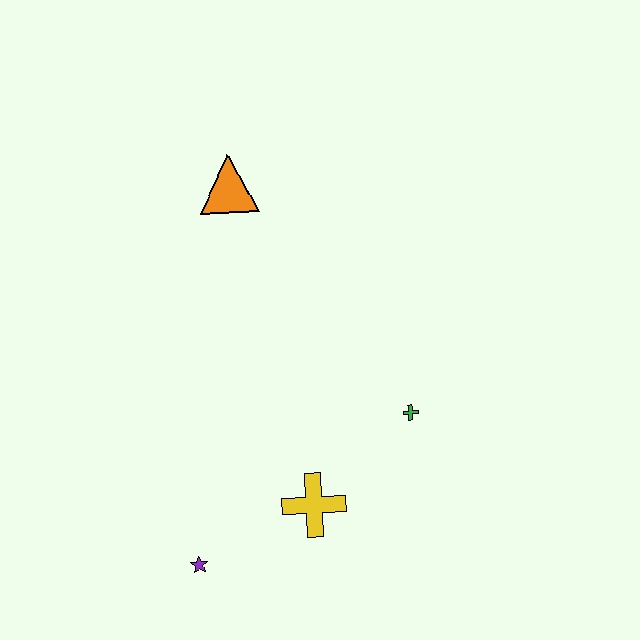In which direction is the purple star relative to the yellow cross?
The purple star is to the left of the yellow cross.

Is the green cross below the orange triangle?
Yes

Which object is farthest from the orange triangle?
The purple star is farthest from the orange triangle.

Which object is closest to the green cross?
The yellow cross is closest to the green cross.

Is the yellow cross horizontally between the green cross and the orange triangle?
Yes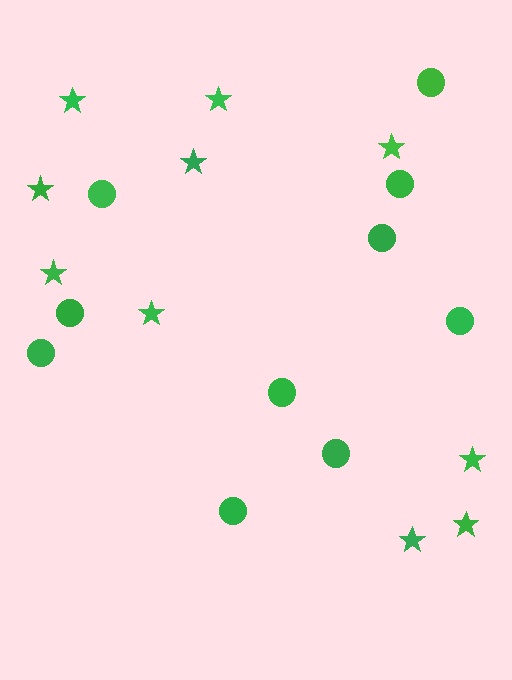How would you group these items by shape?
There are 2 groups: one group of stars (10) and one group of circles (10).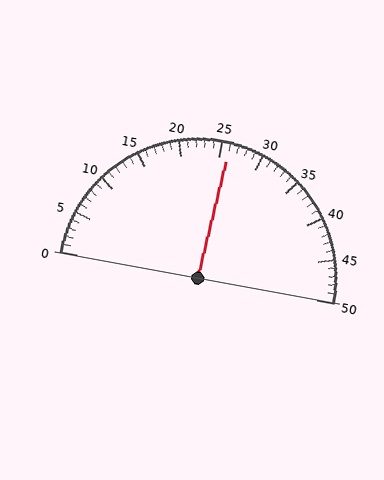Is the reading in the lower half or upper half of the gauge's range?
The reading is in the upper half of the range (0 to 50).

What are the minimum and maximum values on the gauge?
The gauge ranges from 0 to 50.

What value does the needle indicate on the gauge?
The needle indicates approximately 26.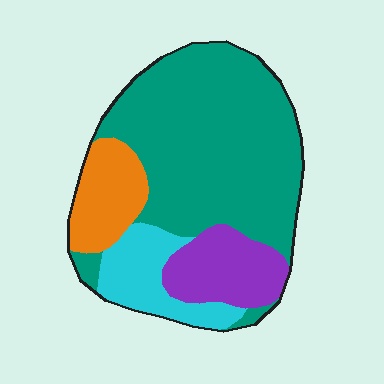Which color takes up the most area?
Teal, at roughly 60%.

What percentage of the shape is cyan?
Cyan covers about 15% of the shape.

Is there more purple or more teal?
Teal.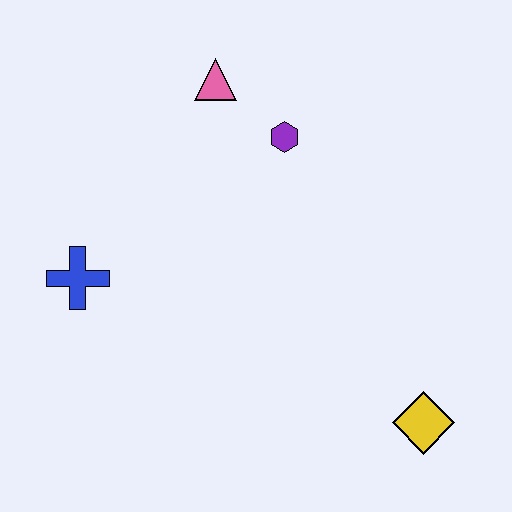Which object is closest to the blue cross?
The pink triangle is closest to the blue cross.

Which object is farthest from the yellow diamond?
The pink triangle is farthest from the yellow diamond.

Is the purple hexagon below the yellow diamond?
No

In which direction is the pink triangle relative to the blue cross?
The pink triangle is above the blue cross.